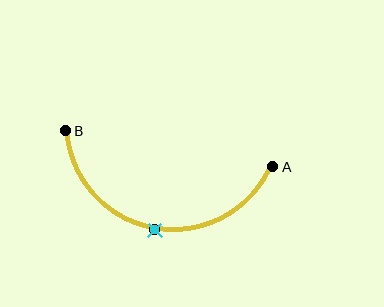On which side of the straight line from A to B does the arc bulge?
The arc bulges below the straight line connecting A and B.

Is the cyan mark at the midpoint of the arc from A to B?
Yes. The cyan mark lies on the arc at equal arc-length from both A and B — it is the arc midpoint.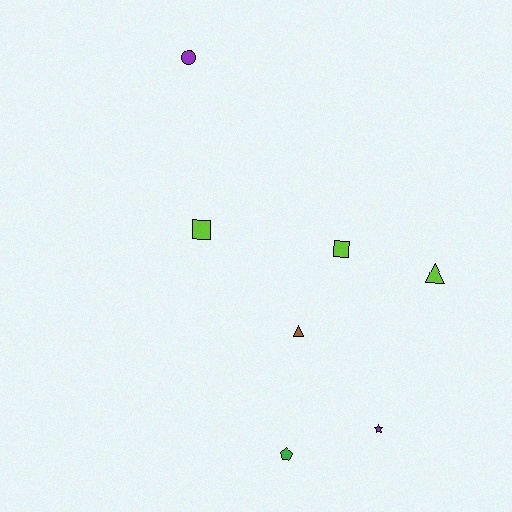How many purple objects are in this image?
There are 2 purple objects.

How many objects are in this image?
There are 7 objects.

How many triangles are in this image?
There are 2 triangles.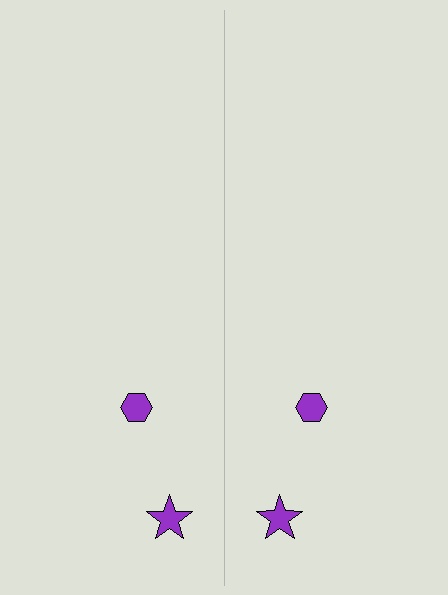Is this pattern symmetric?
Yes, this pattern has bilateral (reflection) symmetry.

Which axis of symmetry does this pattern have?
The pattern has a vertical axis of symmetry running through the center of the image.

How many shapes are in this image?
There are 4 shapes in this image.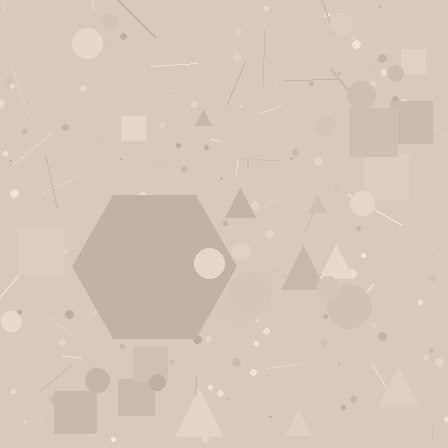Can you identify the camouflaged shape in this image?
The camouflaged shape is a hexagon.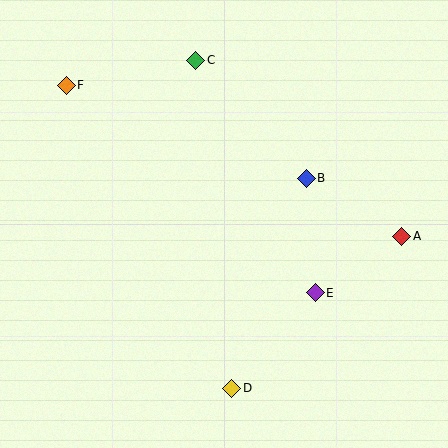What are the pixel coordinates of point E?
Point E is at (315, 293).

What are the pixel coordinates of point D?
Point D is at (232, 388).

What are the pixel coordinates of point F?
Point F is at (66, 85).